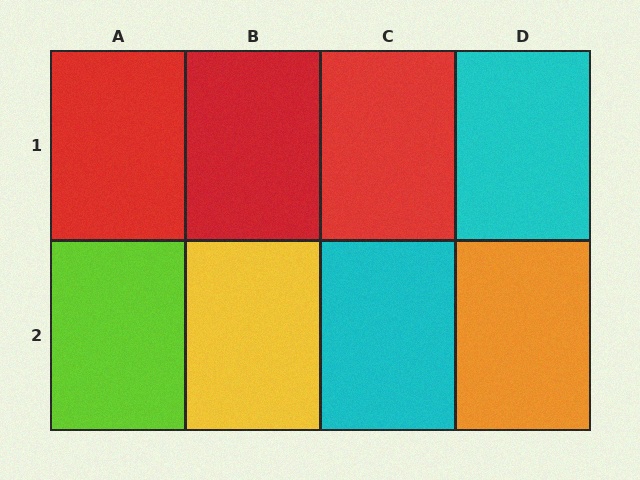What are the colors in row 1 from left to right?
Red, red, red, cyan.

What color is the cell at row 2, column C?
Cyan.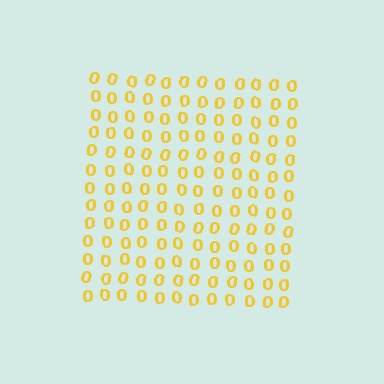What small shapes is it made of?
It is made of small digit 0's.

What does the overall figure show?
The overall figure shows a square.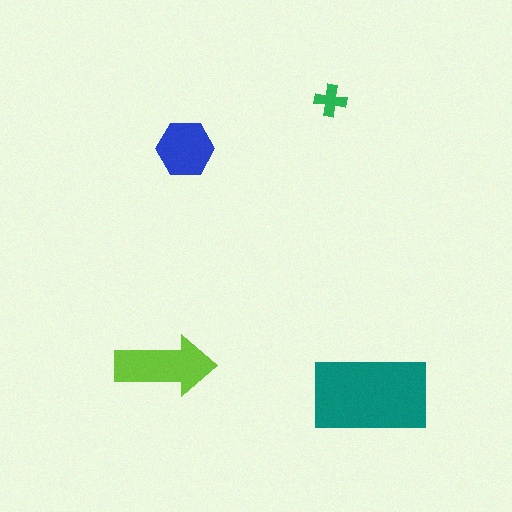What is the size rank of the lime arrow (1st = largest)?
2nd.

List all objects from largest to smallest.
The teal rectangle, the lime arrow, the blue hexagon, the green cross.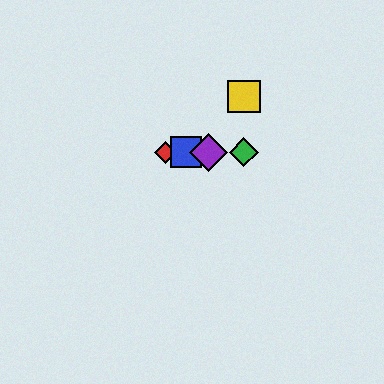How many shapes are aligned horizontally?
4 shapes (the red diamond, the blue square, the green diamond, the purple diamond) are aligned horizontally.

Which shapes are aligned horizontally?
The red diamond, the blue square, the green diamond, the purple diamond are aligned horizontally.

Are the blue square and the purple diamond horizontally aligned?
Yes, both are at y≈152.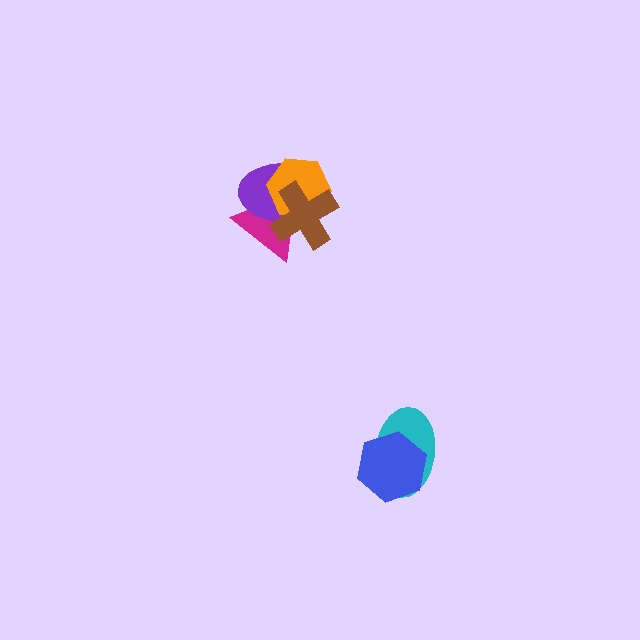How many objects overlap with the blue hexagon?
1 object overlaps with the blue hexagon.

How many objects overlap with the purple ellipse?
3 objects overlap with the purple ellipse.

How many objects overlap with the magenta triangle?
3 objects overlap with the magenta triangle.